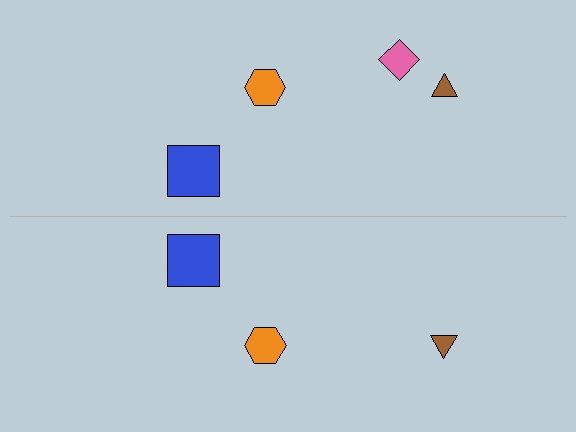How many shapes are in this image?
There are 7 shapes in this image.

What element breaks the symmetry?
A pink diamond is missing from the bottom side.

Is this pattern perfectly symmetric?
No, the pattern is not perfectly symmetric. A pink diamond is missing from the bottom side.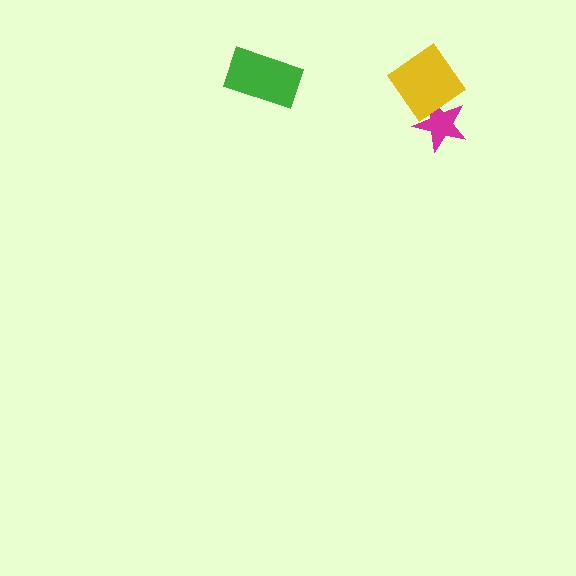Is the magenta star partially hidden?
Yes, it is partially covered by another shape.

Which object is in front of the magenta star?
The yellow diamond is in front of the magenta star.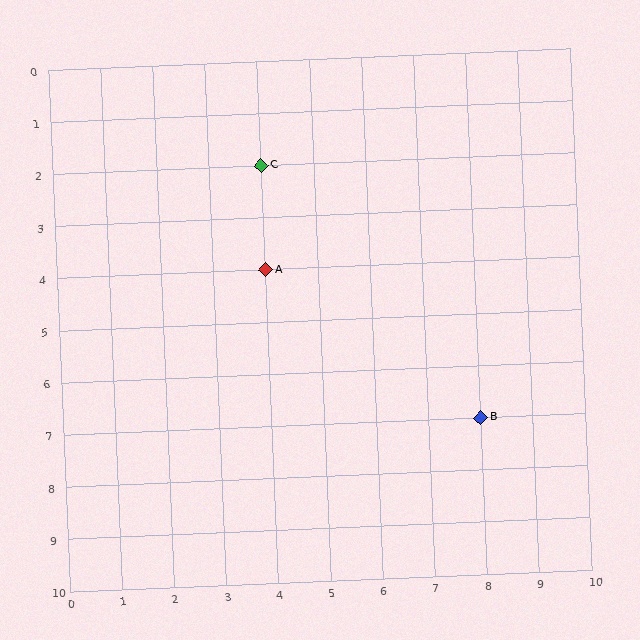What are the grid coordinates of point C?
Point C is at grid coordinates (4, 2).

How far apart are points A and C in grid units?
Points A and C are 2 rows apart.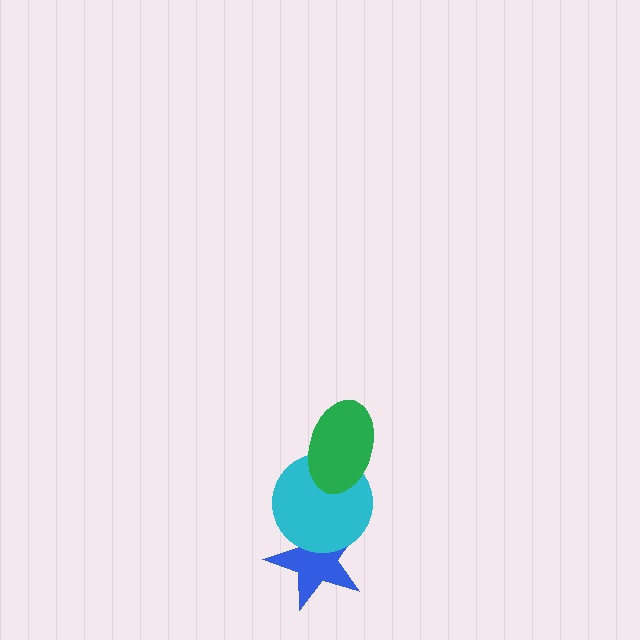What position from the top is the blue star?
The blue star is 3rd from the top.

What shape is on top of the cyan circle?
The green ellipse is on top of the cyan circle.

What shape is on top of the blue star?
The cyan circle is on top of the blue star.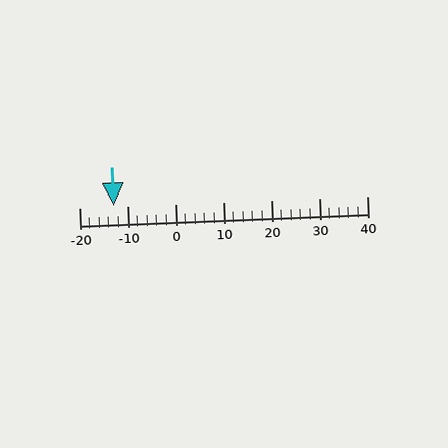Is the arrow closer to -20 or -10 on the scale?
The arrow is closer to -10.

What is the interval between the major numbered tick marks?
The major tick marks are spaced 10 units apart.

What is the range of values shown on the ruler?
The ruler shows values from -20 to 40.